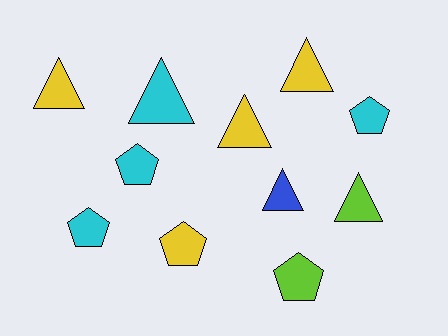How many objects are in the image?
There are 11 objects.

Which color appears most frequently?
Yellow, with 4 objects.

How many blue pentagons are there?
There are no blue pentagons.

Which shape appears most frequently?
Triangle, with 6 objects.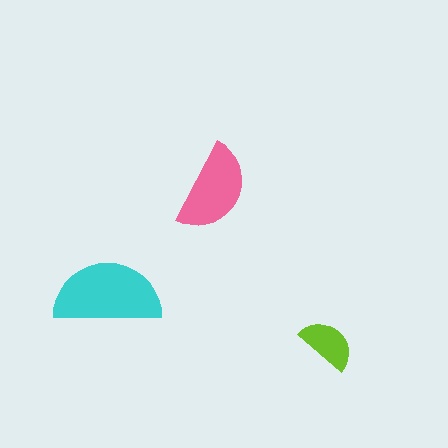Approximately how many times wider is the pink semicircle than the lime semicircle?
About 1.5 times wider.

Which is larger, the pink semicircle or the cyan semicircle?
The cyan one.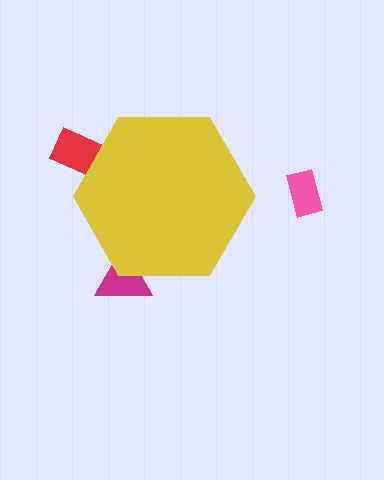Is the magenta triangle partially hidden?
Yes, the magenta triangle is partially hidden behind the yellow hexagon.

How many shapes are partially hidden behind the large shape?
2 shapes are partially hidden.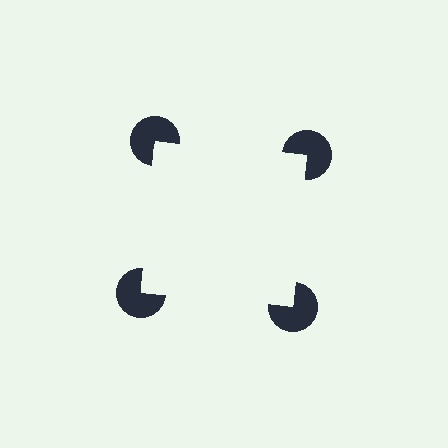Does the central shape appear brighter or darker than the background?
It typically appears slightly brighter than the background, even though no actual brightness change is drawn.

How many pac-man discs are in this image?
There are 4 — one at each vertex of the illusory square.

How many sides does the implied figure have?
4 sides.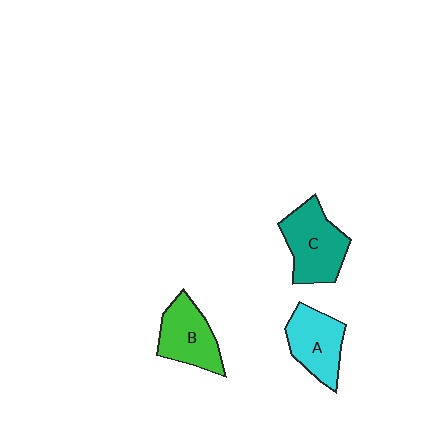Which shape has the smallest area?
Shape B (green).